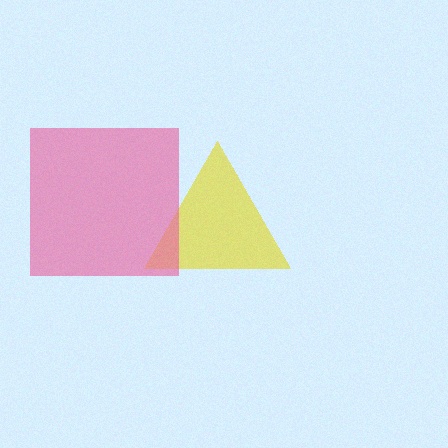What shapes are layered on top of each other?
The layered shapes are: a yellow triangle, a pink square.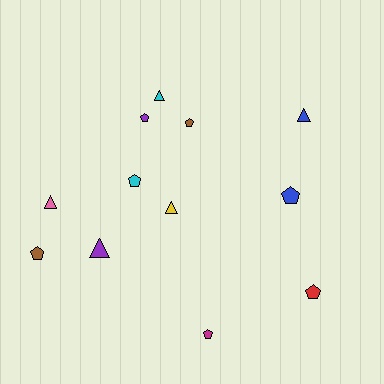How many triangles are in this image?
There are 5 triangles.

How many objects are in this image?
There are 12 objects.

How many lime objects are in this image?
There are no lime objects.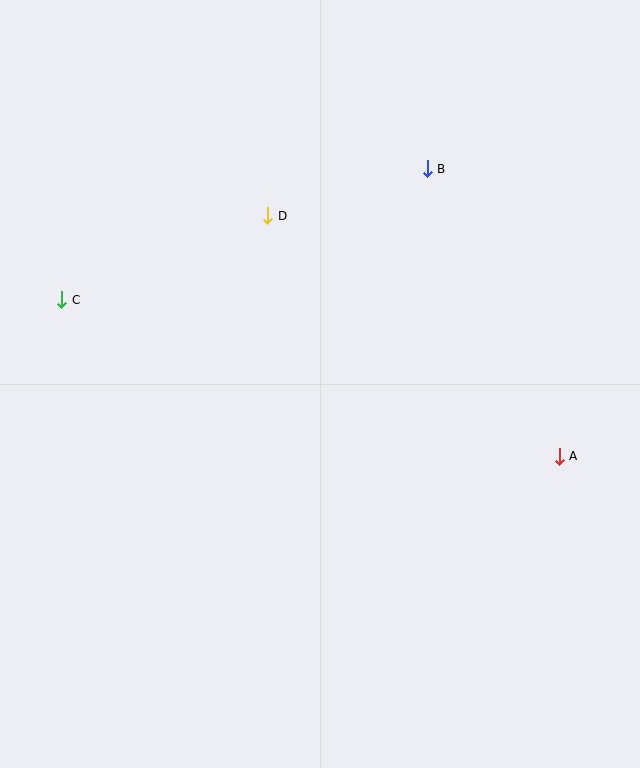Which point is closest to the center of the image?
Point D at (268, 216) is closest to the center.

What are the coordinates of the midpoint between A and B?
The midpoint between A and B is at (493, 313).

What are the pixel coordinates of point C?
Point C is at (62, 300).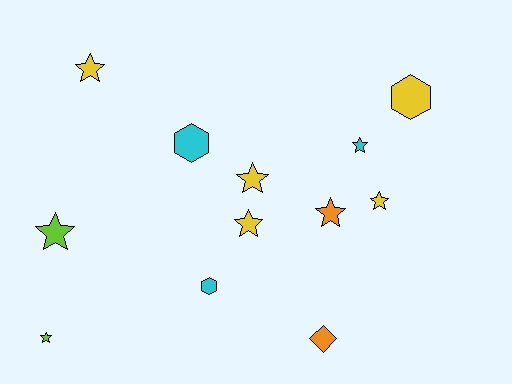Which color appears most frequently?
Yellow, with 5 objects.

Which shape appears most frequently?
Star, with 8 objects.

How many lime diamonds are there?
There are no lime diamonds.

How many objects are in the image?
There are 12 objects.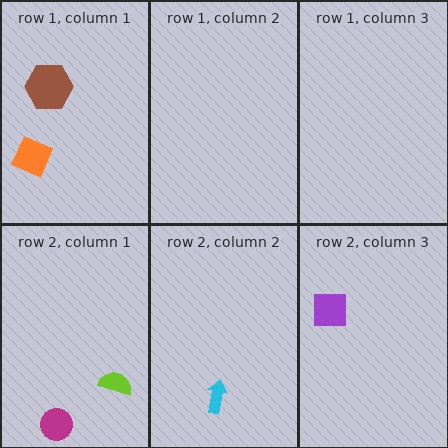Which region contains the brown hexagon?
The row 1, column 1 region.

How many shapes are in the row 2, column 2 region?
1.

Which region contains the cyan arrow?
The row 2, column 2 region.